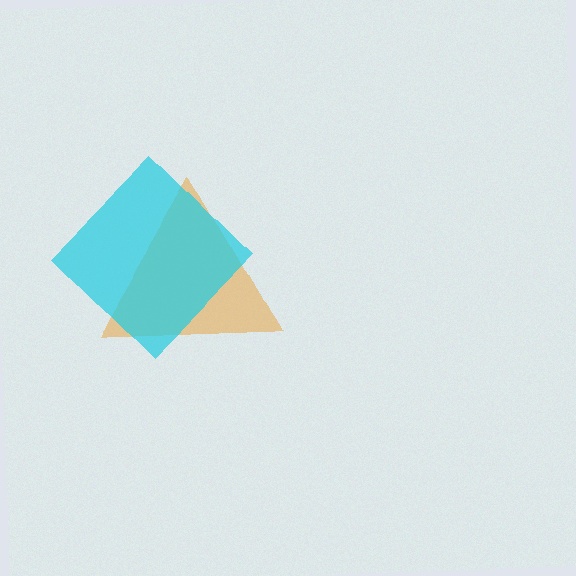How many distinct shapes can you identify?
There are 2 distinct shapes: an orange triangle, a cyan diamond.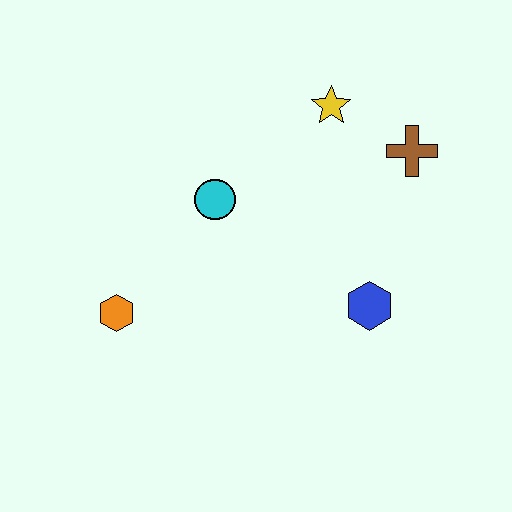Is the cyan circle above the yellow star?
No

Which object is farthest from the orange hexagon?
The brown cross is farthest from the orange hexagon.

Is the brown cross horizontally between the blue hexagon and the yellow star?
No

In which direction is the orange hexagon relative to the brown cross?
The orange hexagon is to the left of the brown cross.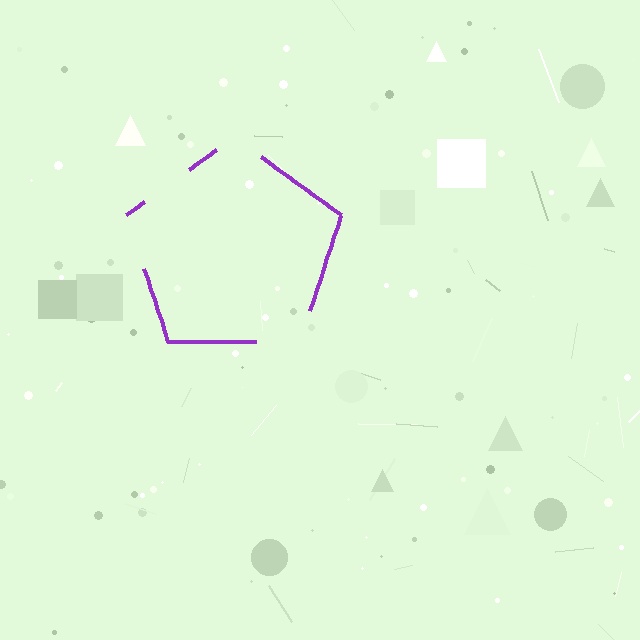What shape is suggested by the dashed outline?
The dashed outline suggests a pentagon.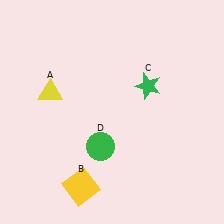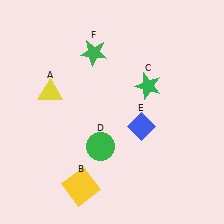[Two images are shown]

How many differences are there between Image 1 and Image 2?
There are 2 differences between the two images.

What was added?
A blue diamond (E), a green star (F) were added in Image 2.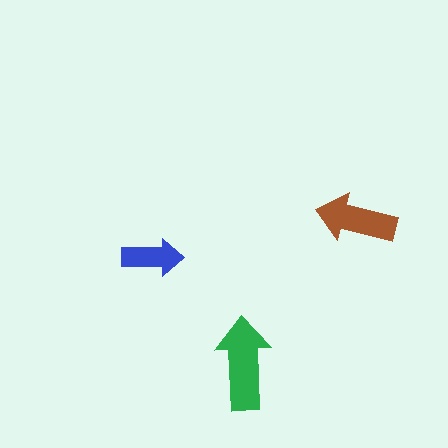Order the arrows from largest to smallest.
the green one, the brown one, the blue one.